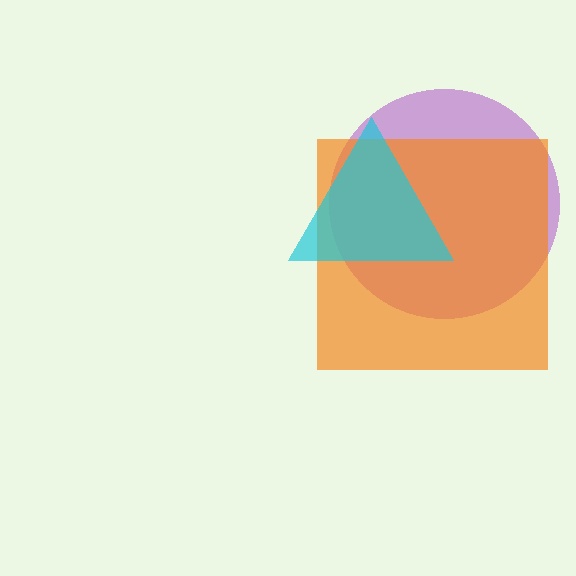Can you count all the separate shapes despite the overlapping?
Yes, there are 3 separate shapes.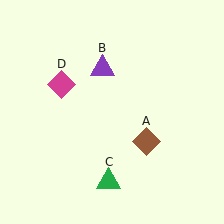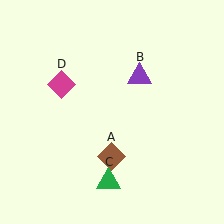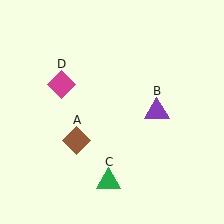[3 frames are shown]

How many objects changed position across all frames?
2 objects changed position: brown diamond (object A), purple triangle (object B).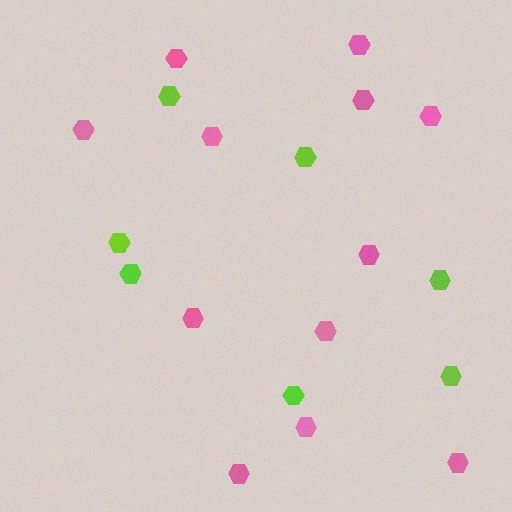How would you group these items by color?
There are 2 groups: one group of pink hexagons (12) and one group of lime hexagons (7).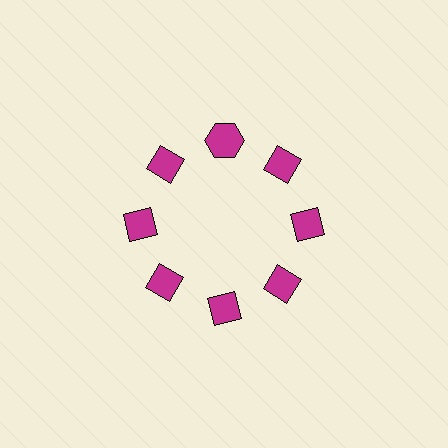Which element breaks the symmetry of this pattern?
The magenta hexagon at roughly the 12 o'clock position breaks the symmetry. All other shapes are magenta diamonds.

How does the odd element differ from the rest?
It has a different shape: hexagon instead of diamond.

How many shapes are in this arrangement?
There are 8 shapes arranged in a ring pattern.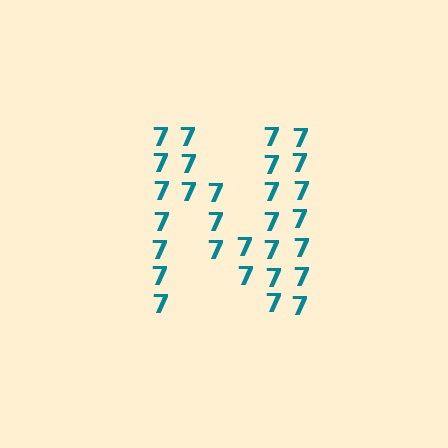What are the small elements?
The small elements are digit 7's.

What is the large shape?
The large shape is the letter N.